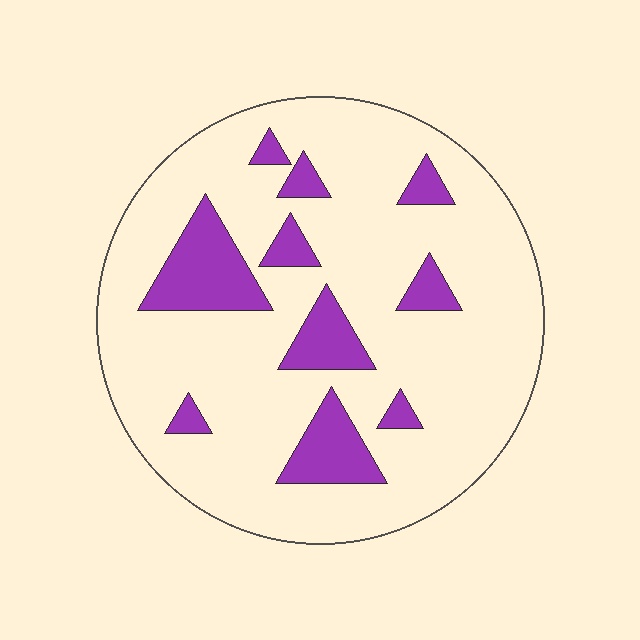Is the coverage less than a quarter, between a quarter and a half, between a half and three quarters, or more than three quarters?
Less than a quarter.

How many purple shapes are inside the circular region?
10.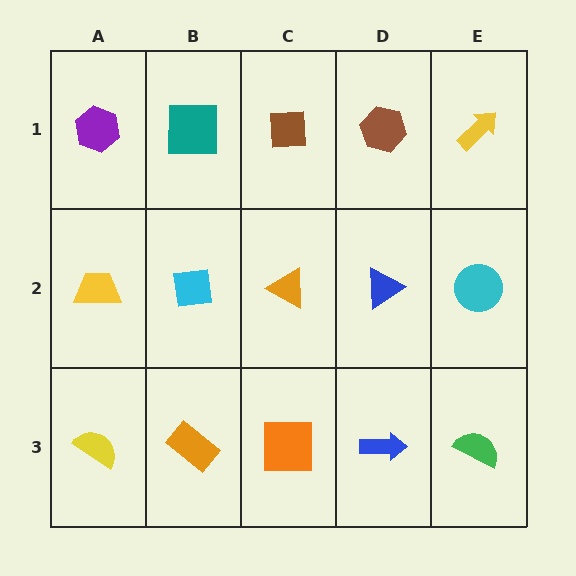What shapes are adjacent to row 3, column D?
A blue triangle (row 2, column D), an orange square (row 3, column C), a green semicircle (row 3, column E).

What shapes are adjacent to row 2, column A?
A purple hexagon (row 1, column A), a yellow semicircle (row 3, column A), a cyan square (row 2, column B).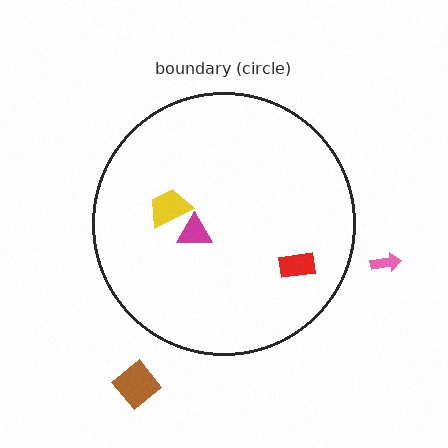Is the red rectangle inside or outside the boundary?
Inside.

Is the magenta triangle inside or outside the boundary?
Inside.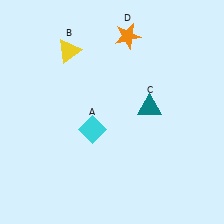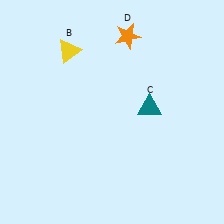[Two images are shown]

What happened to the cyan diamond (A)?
The cyan diamond (A) was removed in Image 2. It was in the bottom-left area of Image 1.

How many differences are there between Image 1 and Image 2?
There is 1 difference between the two images.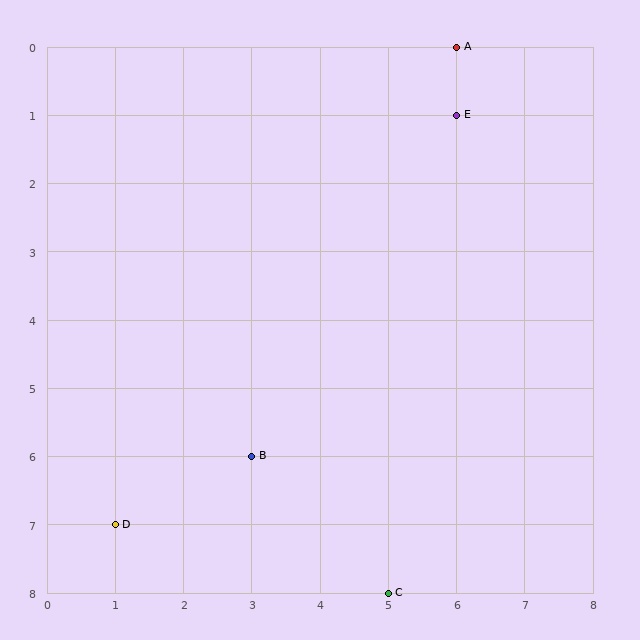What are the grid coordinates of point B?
Point B is at grid coordinates (3, 6).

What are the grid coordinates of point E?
Point E is at grid coordinates (6, 1).